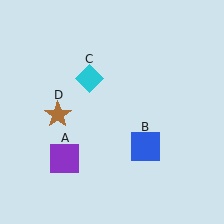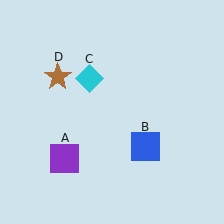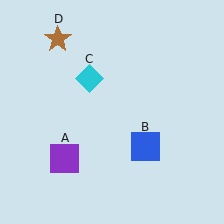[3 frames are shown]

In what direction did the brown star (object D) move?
The brown star (object D) moved up.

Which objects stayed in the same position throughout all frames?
Purple square (object A) and blue square (object B) and cyan diamond (object C) remained stationary.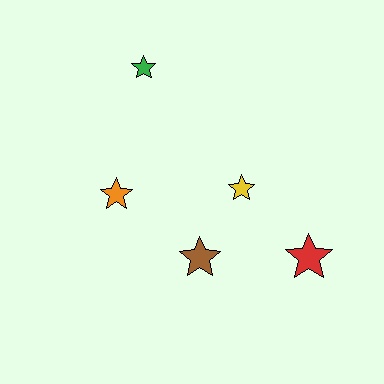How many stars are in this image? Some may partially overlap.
There are 5 stars.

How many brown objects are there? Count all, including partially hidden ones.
There is 1 brown object.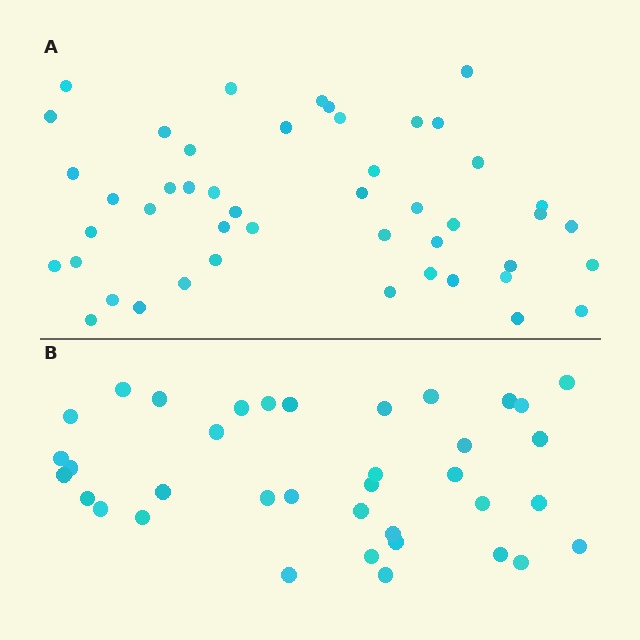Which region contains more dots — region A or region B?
Region A (the top region) has more dots.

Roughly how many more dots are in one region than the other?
Region A has roughly 10 or so more dots than region B.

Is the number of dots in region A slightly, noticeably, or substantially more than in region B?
Region A has noticeably more, but not dramatically so. The ratio is roughly 1.3 to 1.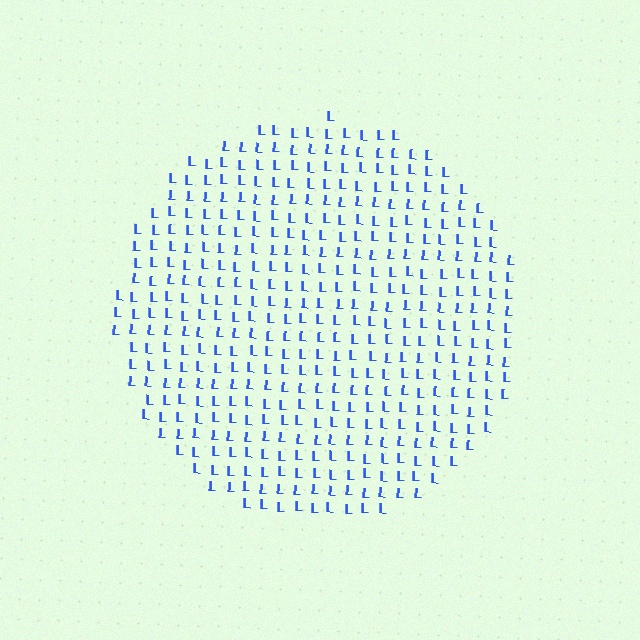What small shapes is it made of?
It is made of small letter L's.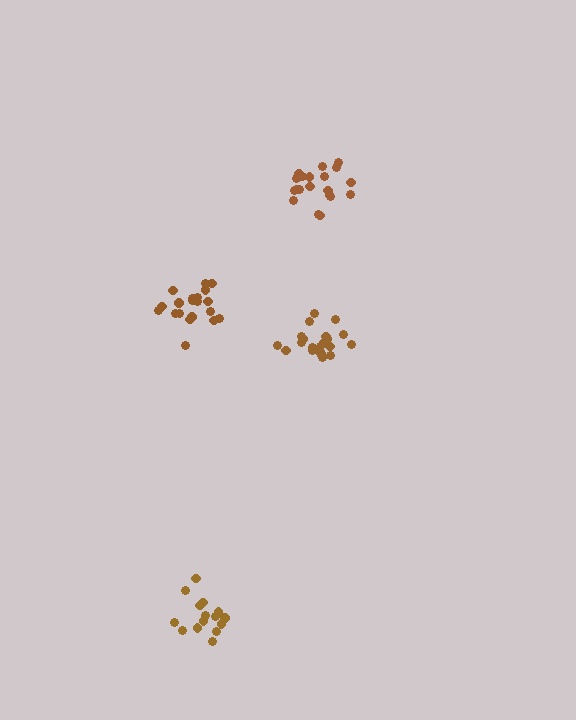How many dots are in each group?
Group 1: 15 dots, Group 2: 21 dots, Group 3: 20 dots, Group 4: 21 dots (77 total).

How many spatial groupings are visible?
There are 4 spatial groupings.